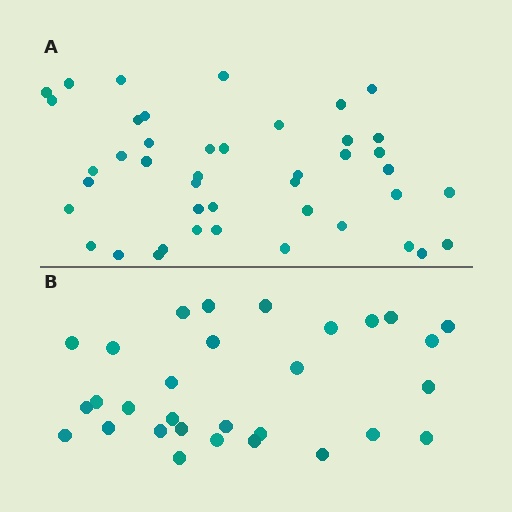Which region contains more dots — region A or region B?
Region A (the top region) has more dots.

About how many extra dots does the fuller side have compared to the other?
Region A has approximately 15 more dots than region B.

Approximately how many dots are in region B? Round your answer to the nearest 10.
About 30 dots.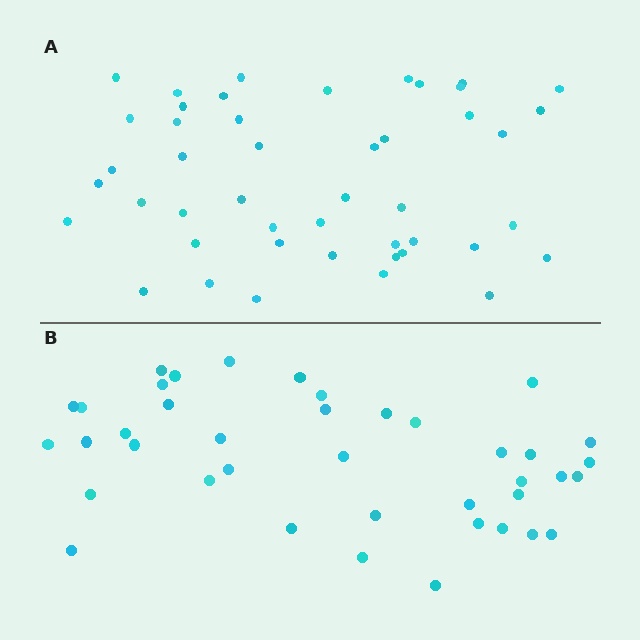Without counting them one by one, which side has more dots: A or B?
Region A (the top region) has more dots.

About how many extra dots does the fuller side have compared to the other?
Region A has about 6 more dots than region B.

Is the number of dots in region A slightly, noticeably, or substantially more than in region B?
Region A has only slightly more — the two regions are fairly close. The ratio is roughly 1.1 to 1.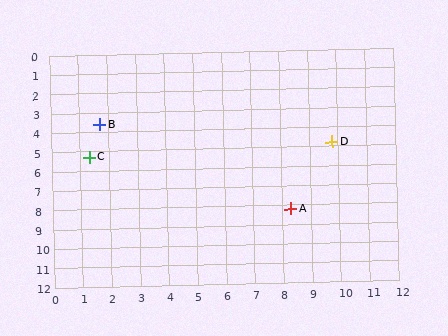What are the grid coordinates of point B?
Point B is at approximately (1.7, 3.6).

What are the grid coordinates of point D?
Point D is at approximately (9.8, 4.8).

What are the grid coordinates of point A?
Point A is at approximately (8.3, 8.2).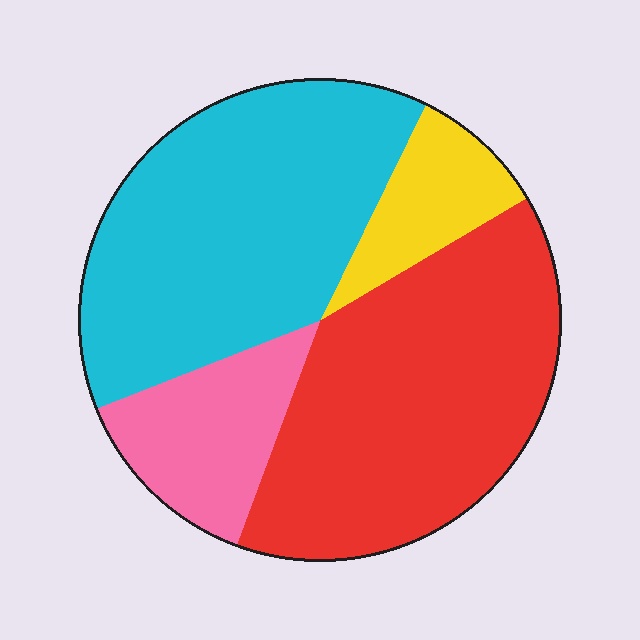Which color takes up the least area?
Yellow, at roughly 10%.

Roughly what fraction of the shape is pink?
Pink covers about 15% of the shape.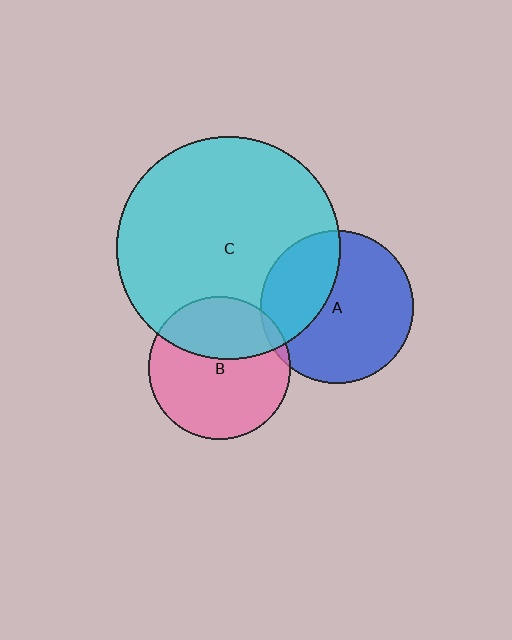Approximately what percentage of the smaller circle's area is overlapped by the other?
Approximately 35%.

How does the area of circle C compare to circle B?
Approximately 2.4 times.